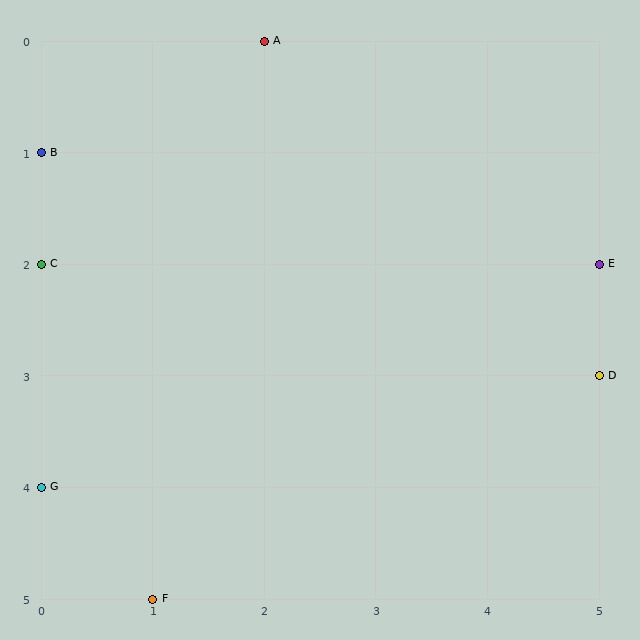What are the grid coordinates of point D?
Point D is at grid coordinates (5, 3).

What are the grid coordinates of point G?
Point G is at grid coordinates (0, 4).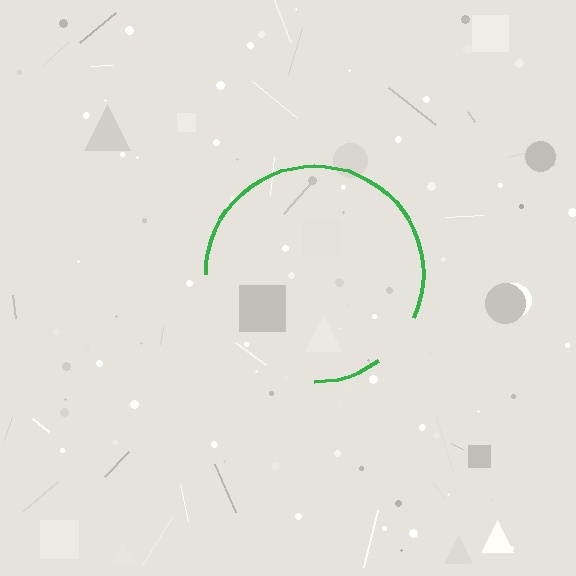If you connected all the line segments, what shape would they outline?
They would outline a circle.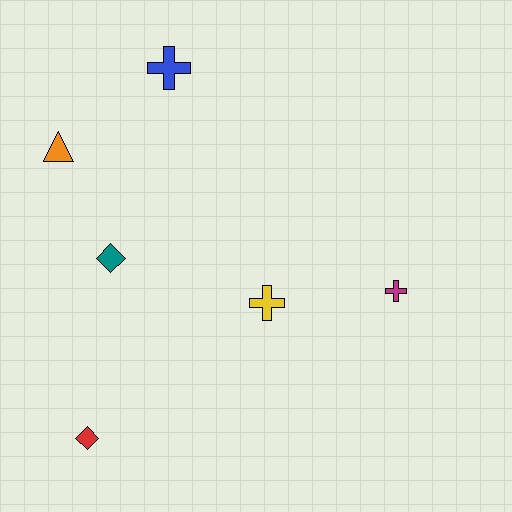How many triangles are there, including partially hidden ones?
There is 1 triangle.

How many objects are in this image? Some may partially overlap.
There are 6 objects.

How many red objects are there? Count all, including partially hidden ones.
There is 1 red object.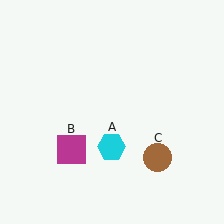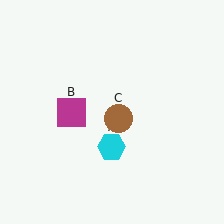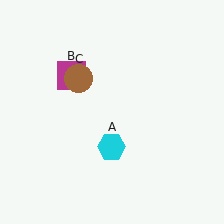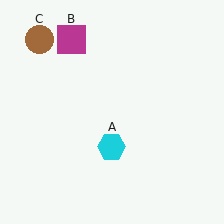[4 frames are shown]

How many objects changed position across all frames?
2 objects changed position: magenta square (object B), brown circle (object C).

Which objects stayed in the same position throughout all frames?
Cyan hexagon (object A) remained stationary.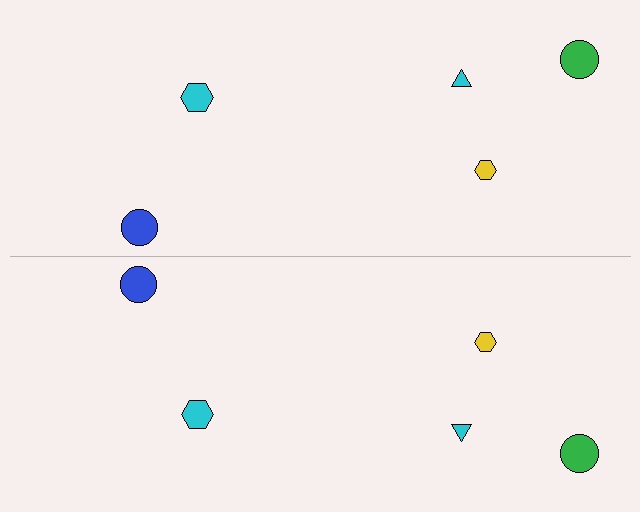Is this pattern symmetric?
Yes, this pattern has bilateral (reflection) symmetry.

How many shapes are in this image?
There are 10 shapes in this image.